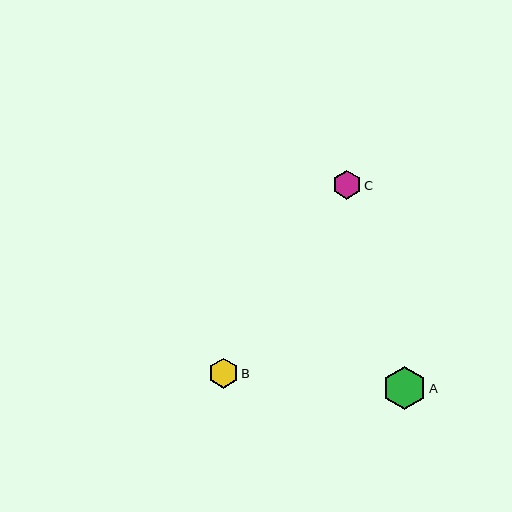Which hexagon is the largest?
Hexagon A is the largest with a size of approximately 43 pixels.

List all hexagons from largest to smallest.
From largest to smallest: A, B, C.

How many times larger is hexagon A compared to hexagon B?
Hexagon A is approximately 1.4 times the size of hexagon B.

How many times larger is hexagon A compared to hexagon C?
Hexagon A is approximately 1.5 times the size of hexagon C.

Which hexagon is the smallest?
Hexagon C is the smallest with a size of approximately 29 pixels.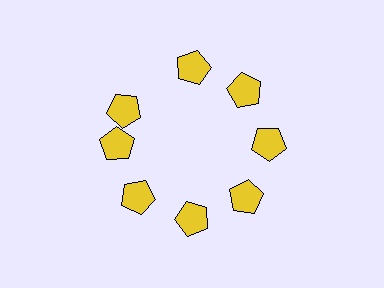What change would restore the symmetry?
The symmetry would be restored by rotating it back into even spacing with its neighbors so that all 8 pentagons sit at equal angles and equal distance from the center.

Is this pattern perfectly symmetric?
No. The 8 yellow pentagons are arranged in a ring, but one element near the 10 o'clock position is rotated out of alignment along the ring, breaking the 8-fold rotational symmetry.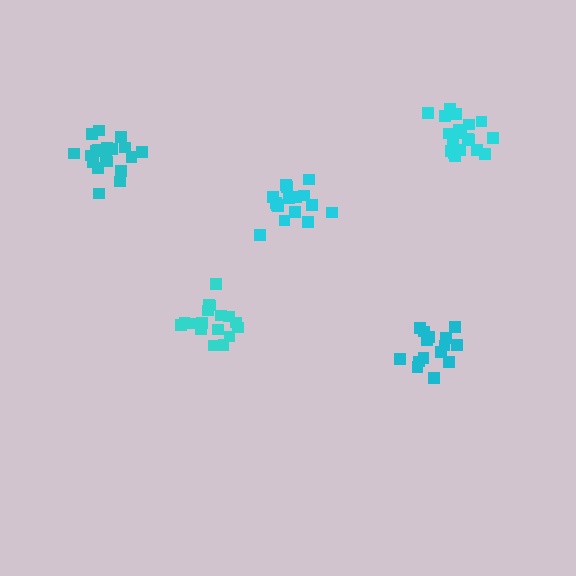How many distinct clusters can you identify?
There are 5 distinct clusters.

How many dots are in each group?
Group 1: 20 dots, Group 2: 16 dots, Group 3: 17 dots, Group 4: 15 dots, Group 5: 19 dots (87 total).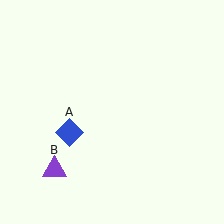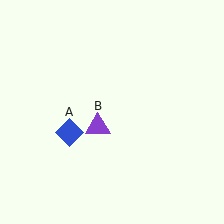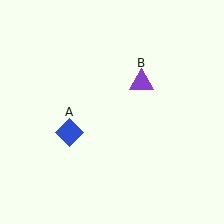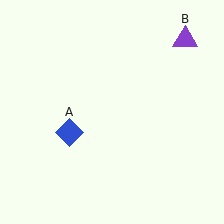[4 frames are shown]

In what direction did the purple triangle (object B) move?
The purple triangle (object B) moved up and to the right.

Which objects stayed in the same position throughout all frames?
Blue diamond (object A) remained stationary.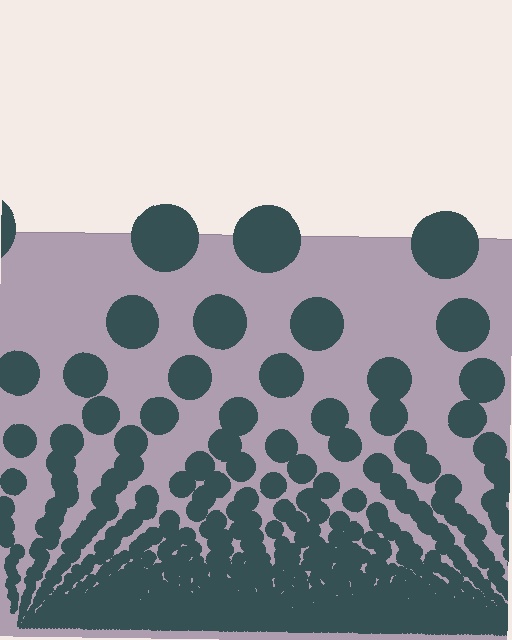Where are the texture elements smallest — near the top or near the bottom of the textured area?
Near the bottom.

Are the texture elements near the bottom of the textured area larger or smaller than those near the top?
Smaller. The gradient is inverted — elements near the bottom are smaller and denser.